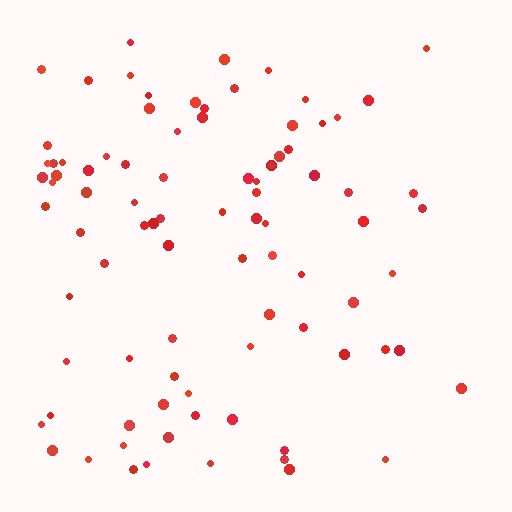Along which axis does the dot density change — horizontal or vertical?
Horizontal.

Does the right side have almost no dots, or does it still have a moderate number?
Still a moderate number, just noticeably fewer than the left.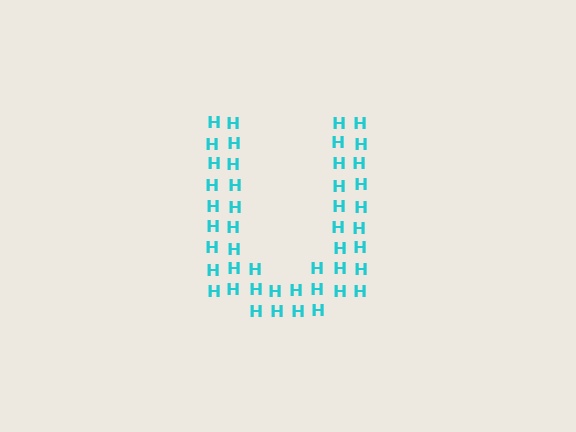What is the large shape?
The large shape is the letter U.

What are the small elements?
The small elements are letter H's.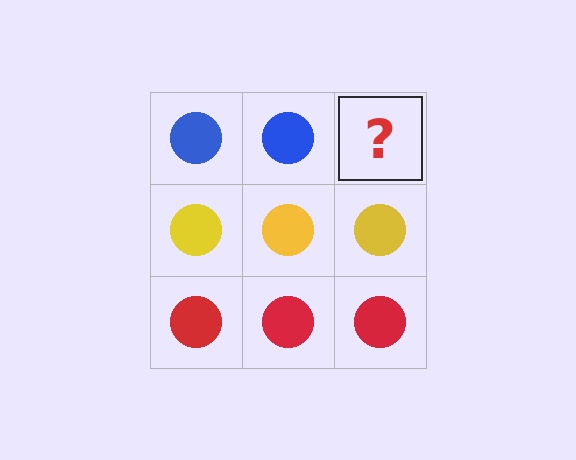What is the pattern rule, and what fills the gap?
The rule is that each row has a consistent color. The gap should be filled with a blue circle.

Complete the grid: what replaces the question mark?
The question mark should be replaced with a blue circle.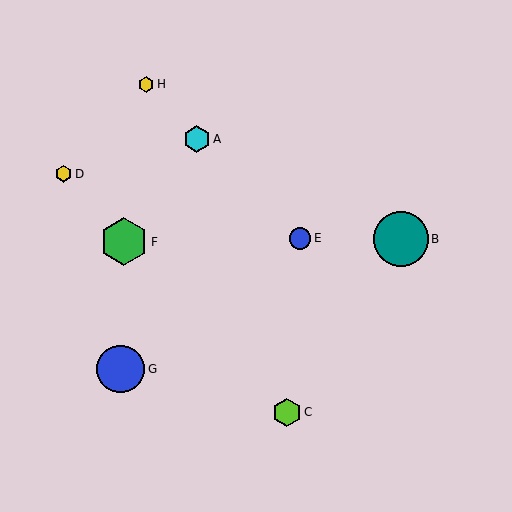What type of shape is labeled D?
Shape D is a yellow hexagon.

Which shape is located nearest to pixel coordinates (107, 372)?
The blue circle (labeled G) at (121, 369) is nearest to that location.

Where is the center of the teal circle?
The center of the teal circle is at (401, 239).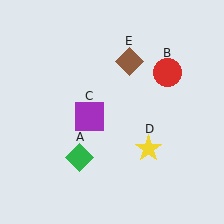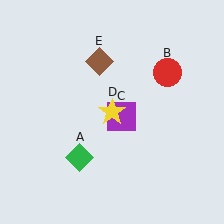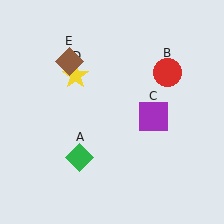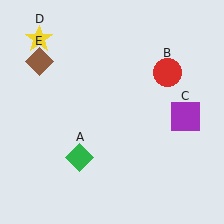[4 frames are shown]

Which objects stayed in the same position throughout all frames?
Green diamond (object A) and red circle (object B) remained stationary.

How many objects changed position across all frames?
3 objects changed position: purple square (object C), yellow star (object D), brown diamond (object E).